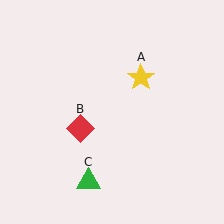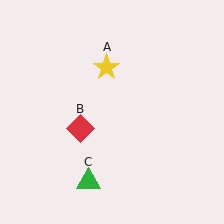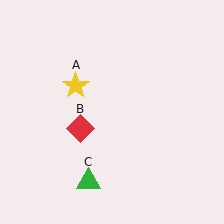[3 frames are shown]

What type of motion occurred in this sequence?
The yellow star (object A) rotated counterclockwise around the center of the scene.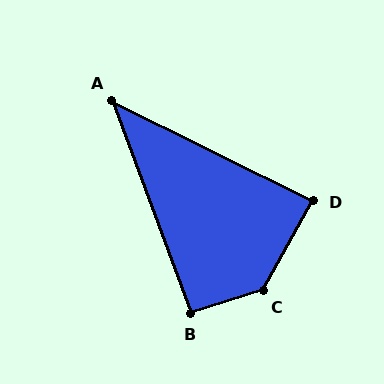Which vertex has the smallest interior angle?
A, at approximately 43 degrees.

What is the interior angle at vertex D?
Approximately 87 degrees (approximately right).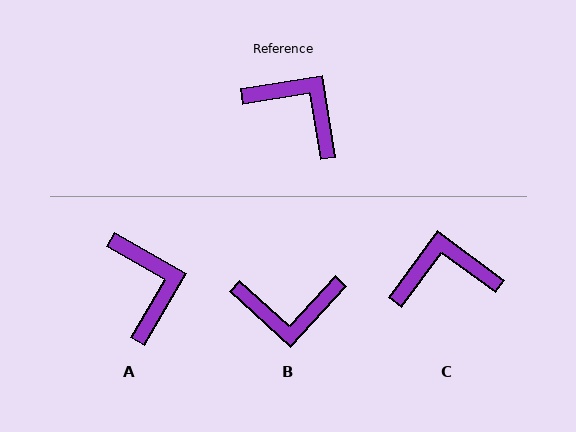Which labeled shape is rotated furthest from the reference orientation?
B, about 142 degrees away.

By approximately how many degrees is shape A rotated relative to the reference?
Approximately 39 degrees clockwise.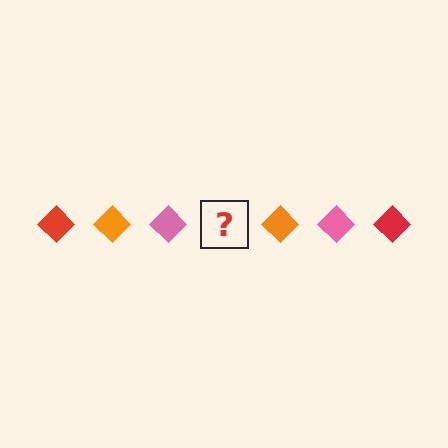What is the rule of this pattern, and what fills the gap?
The rule is that the pattern cycles through red, orange, pink diamonds. The gap should be filled with a red diamond.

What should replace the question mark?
The question mark should be replaced with a red diamond.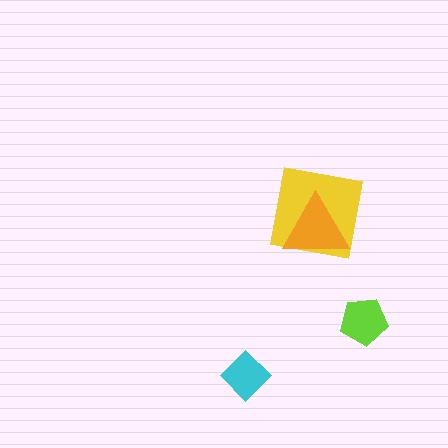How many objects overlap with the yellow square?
1 object overlaps with the yellow square.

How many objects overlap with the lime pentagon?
0 objects overlap with the lime pentagon.